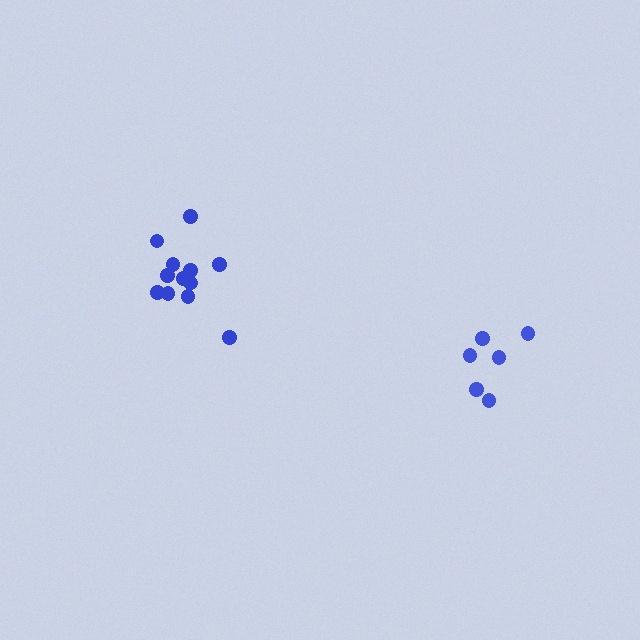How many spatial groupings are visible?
There are 2 spatial groupings.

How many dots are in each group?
Group 1: 6 dots, Group 2: 12 dots (18 total).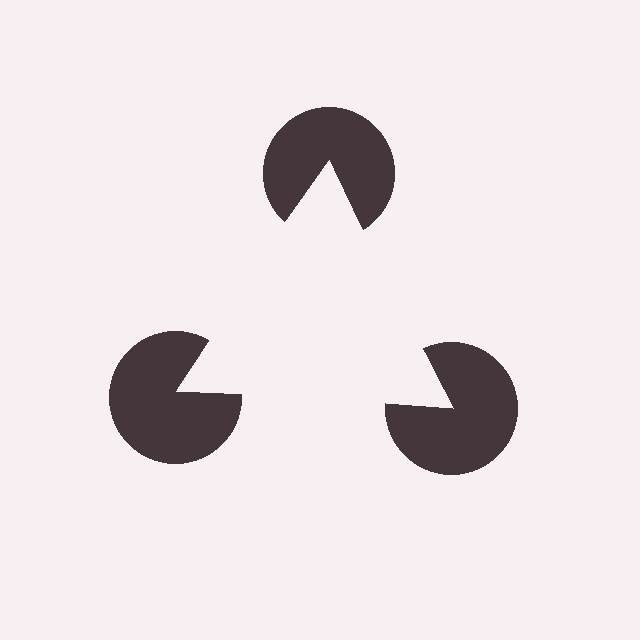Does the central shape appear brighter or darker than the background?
It typically appears slightly brighter than the background, even though no actual brightness change is drawn.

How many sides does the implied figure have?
3 sides.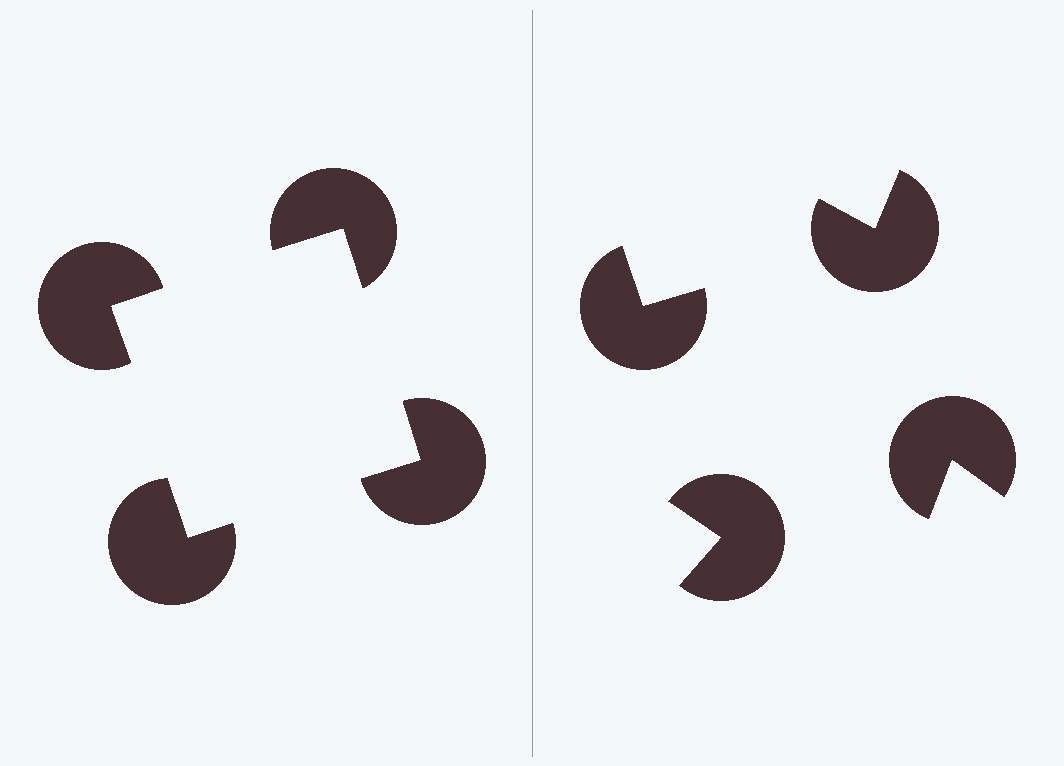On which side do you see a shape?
An illusory square appears on the left side. On the right side the wedge cuts are rotated, so no coherent shape forms.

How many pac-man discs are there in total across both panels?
8 — 4 on each side.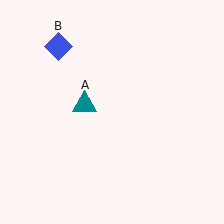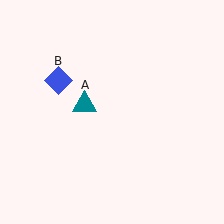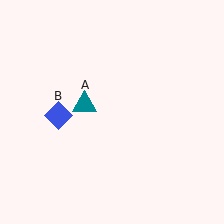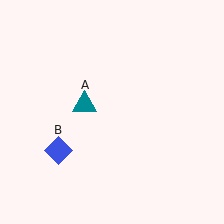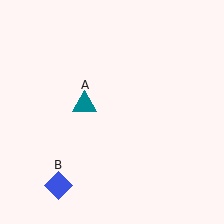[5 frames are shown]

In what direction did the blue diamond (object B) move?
The blue diamond (object B) moved down.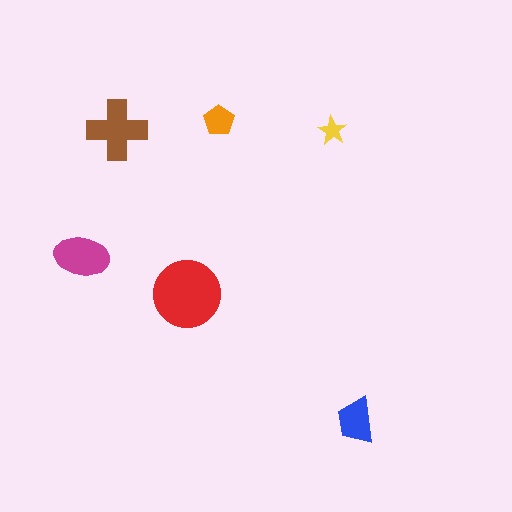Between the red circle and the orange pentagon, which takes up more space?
The red circle.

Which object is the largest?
The red circle.